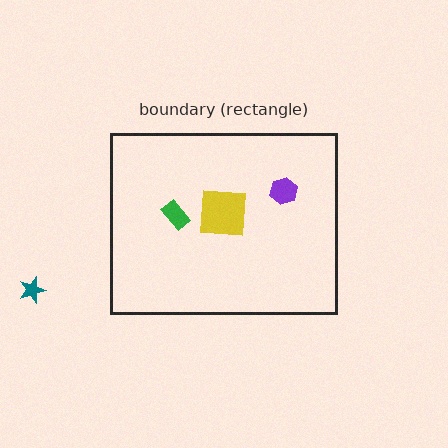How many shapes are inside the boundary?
4 inside, 1 outside.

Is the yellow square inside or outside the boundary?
Inside.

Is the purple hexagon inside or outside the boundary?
Inside.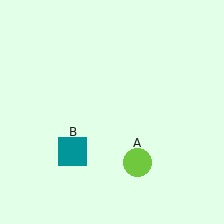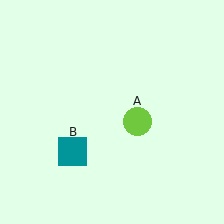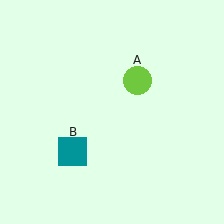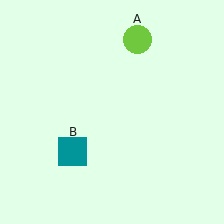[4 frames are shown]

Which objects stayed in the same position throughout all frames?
Teal square (object B) remained stationary.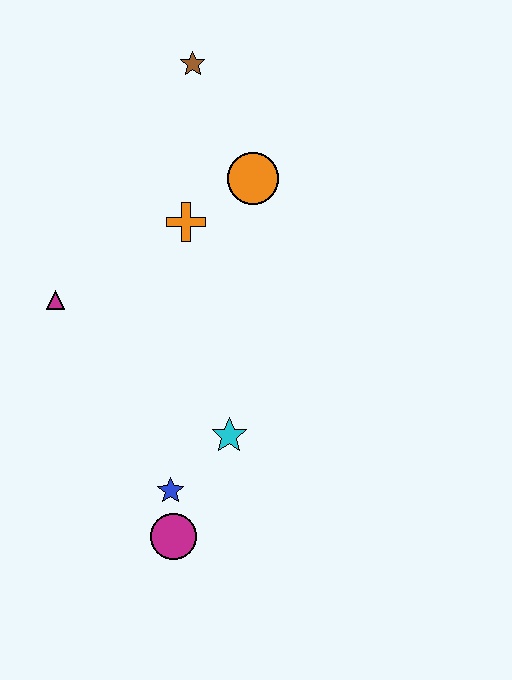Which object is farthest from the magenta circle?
The brown star is farthest from the magenta circle.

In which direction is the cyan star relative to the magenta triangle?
The cyan star is to the right of the magenta triangle.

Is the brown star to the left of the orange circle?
Yes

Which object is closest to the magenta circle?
The blue star is closest to the magenta circle.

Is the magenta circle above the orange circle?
No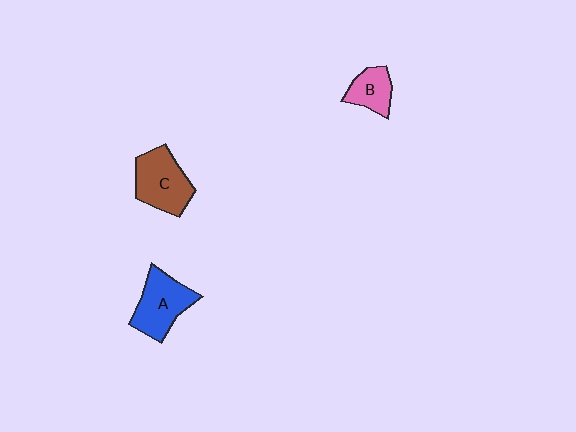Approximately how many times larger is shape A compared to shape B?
Approximately 1.7 times.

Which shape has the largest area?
Shape C (brown).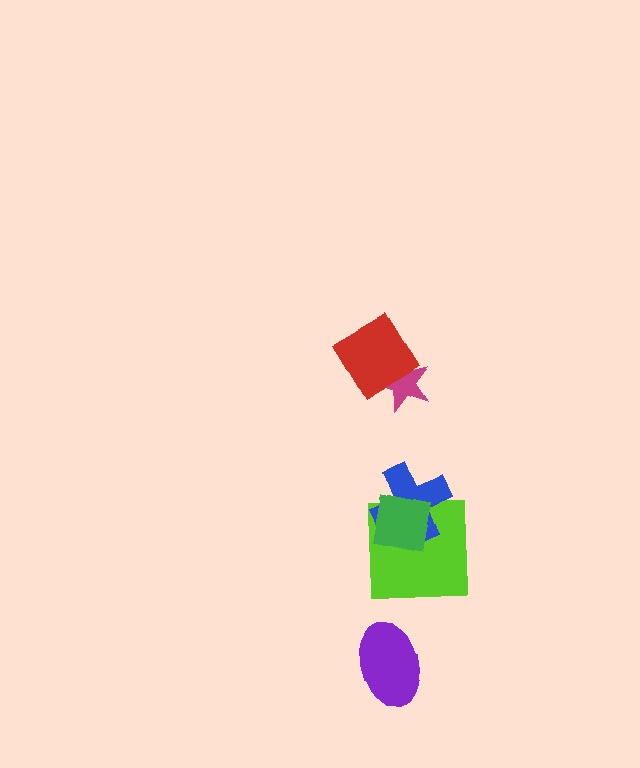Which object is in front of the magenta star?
The red diamond is in front of the magenta star.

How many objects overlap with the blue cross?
2 objects overlap with the blue cross.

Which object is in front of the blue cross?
The green square is in front of the blue cross.